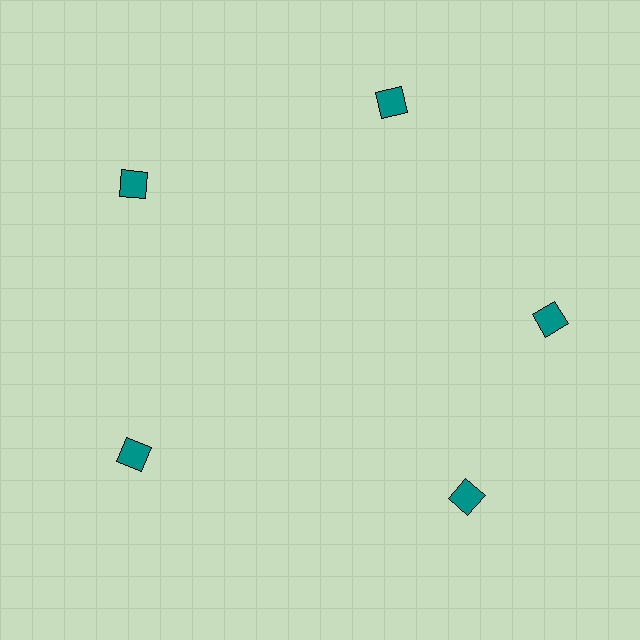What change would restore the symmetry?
The symmetry would be restored by rotating it back into even spacing with its neighbors so that all 5 diamonds sit at equal angles and equal distance from the center.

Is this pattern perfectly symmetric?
No. The 5 teal diamonds are arranged in a ring, but one element near the 5 o'clock position is rotated out of alignment along the ring, breaking the 5-fold rotational symmetry.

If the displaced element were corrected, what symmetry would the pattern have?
It would have 5-fold rotational symmetry — the pattern would map onto itself every 72 degrees.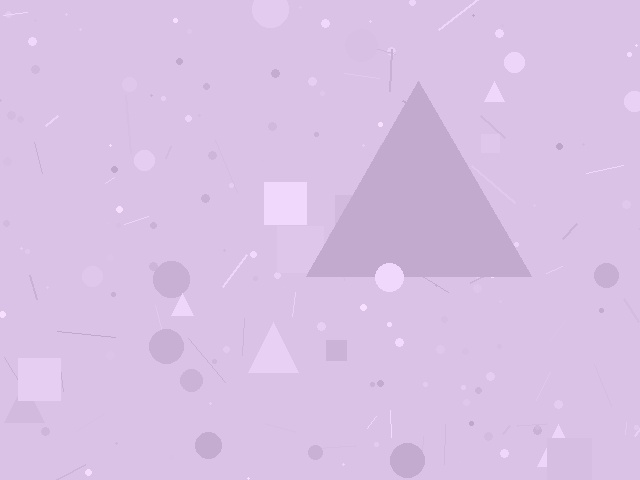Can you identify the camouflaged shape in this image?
The camouflaged shape is a triangle.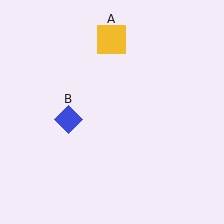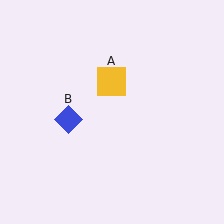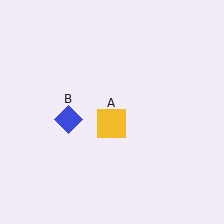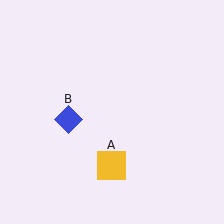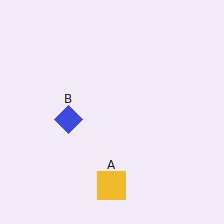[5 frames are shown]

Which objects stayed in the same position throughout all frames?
Blue diamond (object B) remained stationary.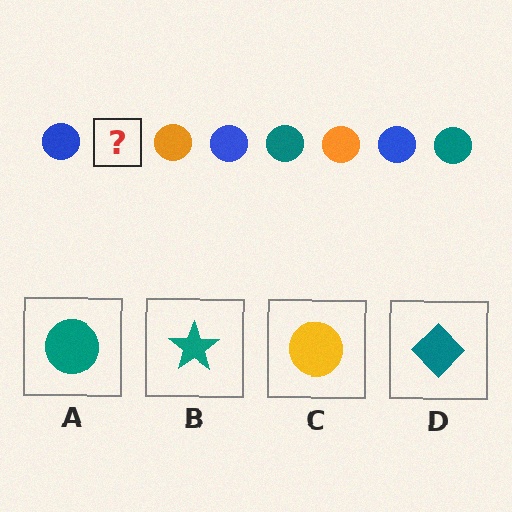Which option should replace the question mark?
Option A.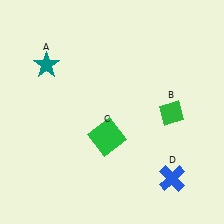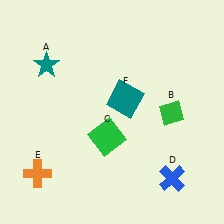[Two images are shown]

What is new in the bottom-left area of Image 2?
An orange cross (E) was added in the bottom-left area of Image 2.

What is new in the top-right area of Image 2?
A teal square (F) was added in the top-right area of Image 2.